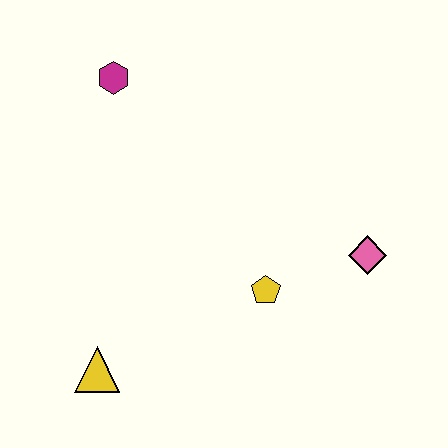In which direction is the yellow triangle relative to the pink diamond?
The yellow triangle is to the left of the pink diamond.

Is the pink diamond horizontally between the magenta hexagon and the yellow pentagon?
No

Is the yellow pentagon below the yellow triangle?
No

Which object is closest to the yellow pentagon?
The pink diamond is closest to the yellow pentagon.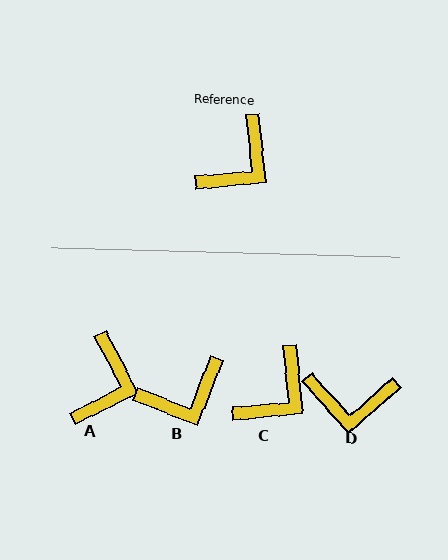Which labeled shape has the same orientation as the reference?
C.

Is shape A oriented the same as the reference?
No, it is off by about 22 degrees.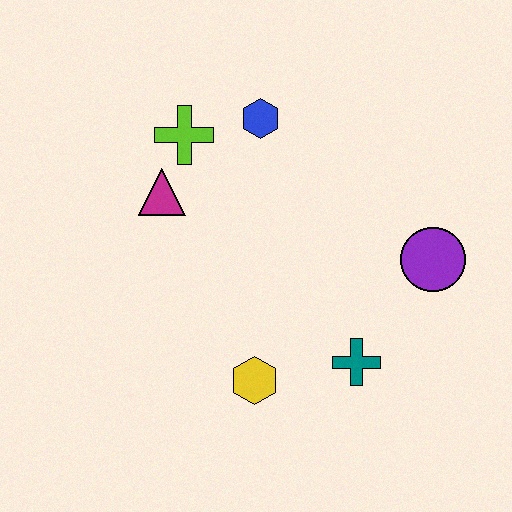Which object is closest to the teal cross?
The yellow hexagon is closest to the teal cross.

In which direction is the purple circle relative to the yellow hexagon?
The purple circle is to the right of the yellow hexagon.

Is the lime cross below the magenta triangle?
No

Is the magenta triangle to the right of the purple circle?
No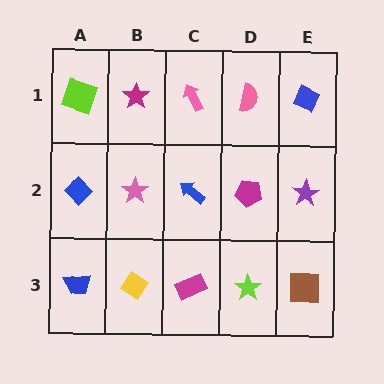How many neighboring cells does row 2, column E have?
3.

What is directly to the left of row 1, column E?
A pink semicircle.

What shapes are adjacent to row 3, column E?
A purple star (row 2, column E), a lime star (row 3, column D).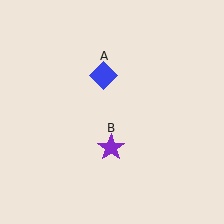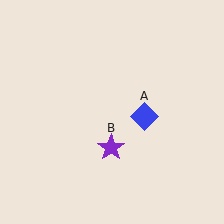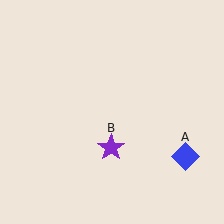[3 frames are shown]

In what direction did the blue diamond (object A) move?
The blue diamond (object A) moved down and to the right.